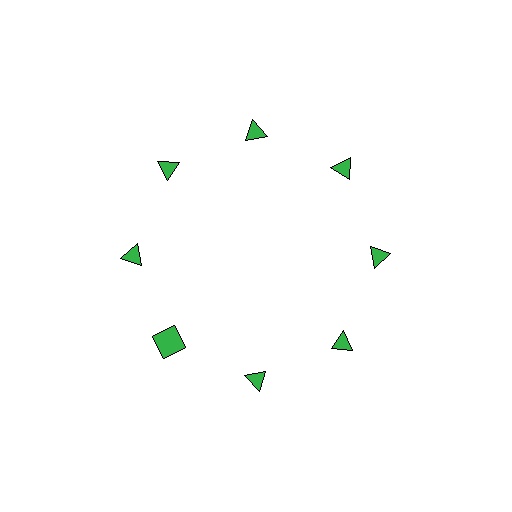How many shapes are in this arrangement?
There are 8 shapes arranged in a ring pattern.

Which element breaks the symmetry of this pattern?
The green square at roughly the 8 o'clock position breaks the symmetry. All other shapes are green triangles.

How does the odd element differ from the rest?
It has a different shape: square instead of triangle.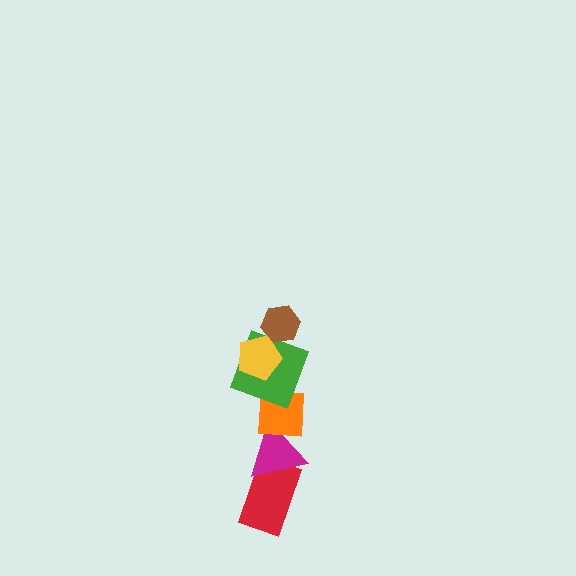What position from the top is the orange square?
The orange square is 4th from the top.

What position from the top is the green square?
The green square is 3rd from the top.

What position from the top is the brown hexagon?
The brown hexagon is 1st from the top.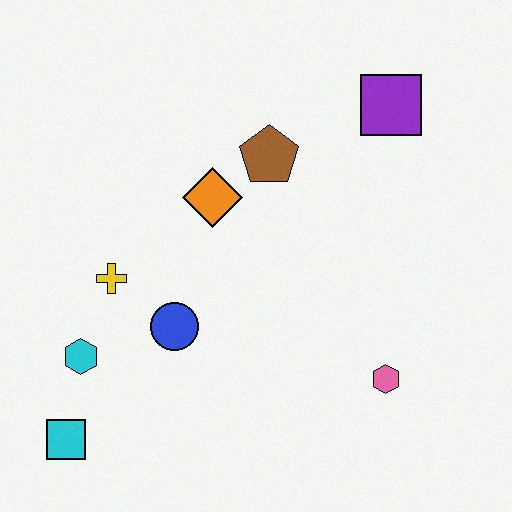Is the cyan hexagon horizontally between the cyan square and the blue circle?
Yes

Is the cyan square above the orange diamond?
No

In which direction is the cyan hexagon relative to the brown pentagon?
The cyan hexagon is below the brown pentagon.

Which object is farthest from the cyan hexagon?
The purple square is farthest from the cyan hexagon.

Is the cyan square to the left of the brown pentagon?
Yes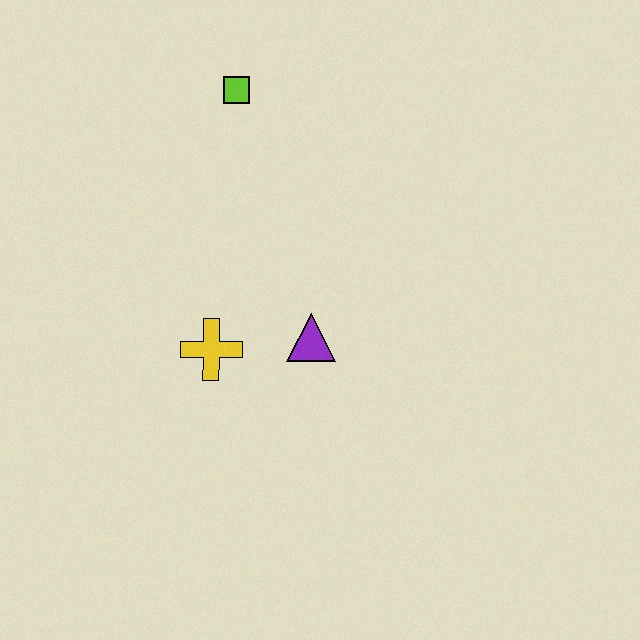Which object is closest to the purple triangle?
The yellow cross is closest to the purple triangle.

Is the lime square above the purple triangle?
Yes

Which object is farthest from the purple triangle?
The lime square is farthest from the purple triangle.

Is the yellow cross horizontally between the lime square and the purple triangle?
No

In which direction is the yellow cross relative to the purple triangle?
The yellow cross is to the left of the purple triangle.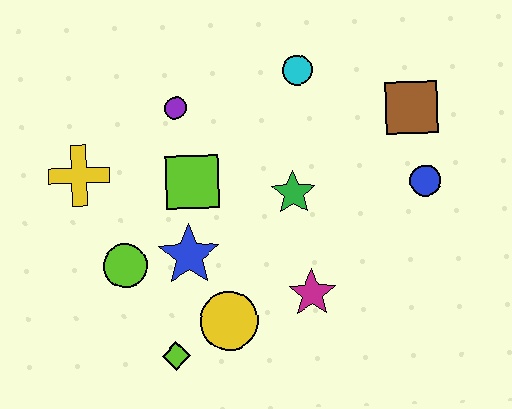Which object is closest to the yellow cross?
The lime circle is closest to the yellow cross.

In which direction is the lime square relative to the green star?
The lime square is to the left of the green star.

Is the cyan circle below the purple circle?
No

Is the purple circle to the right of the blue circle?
No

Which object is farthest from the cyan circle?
The lime diamond is farthest from the cyan circle.